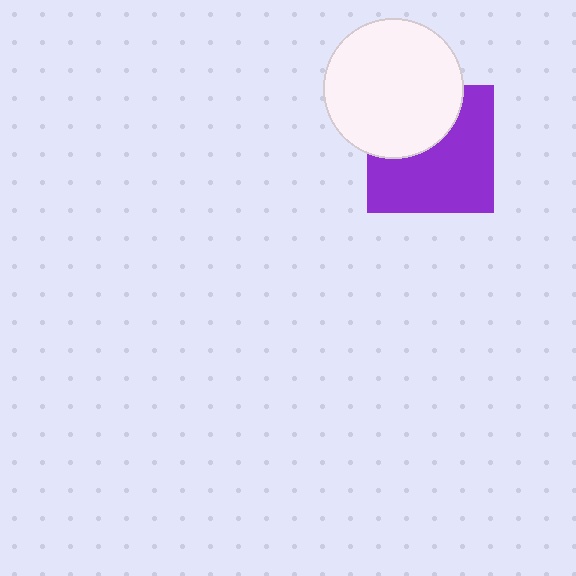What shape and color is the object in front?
The object in front is a white circle.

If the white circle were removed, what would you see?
You would see the complete purple square.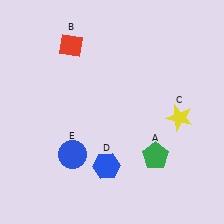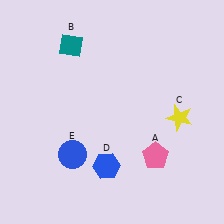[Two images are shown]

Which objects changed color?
A changed from green to pink. B changed from red to teal.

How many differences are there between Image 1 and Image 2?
There are 2 differences between the two images.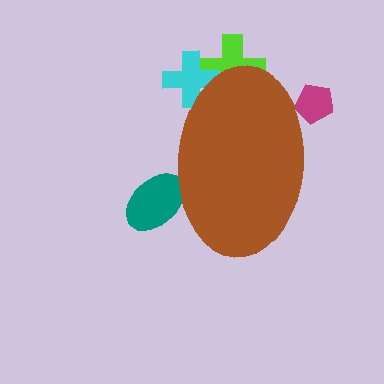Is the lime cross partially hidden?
Yes, the lime cross is partially hidden behind the brown ellipse.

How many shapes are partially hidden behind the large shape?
4 shapes are partially hidden.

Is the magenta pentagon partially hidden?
Yes, the magenta pentagon is partially hidden behind the brown ellipse.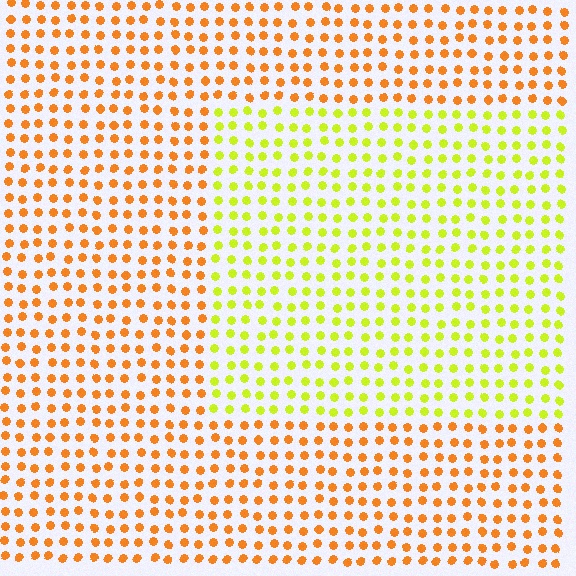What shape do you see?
I see a rectangle.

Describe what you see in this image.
The image is filled with small orange elements in a uniform arrangement. A rectangle-shaped region is visible where the elements are tinted to a slightly different hue, forming a subtle color boundary.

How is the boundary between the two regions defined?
The boundary is defined purely by a slight shift in hue (about 45 degrees). Spacing, size, and orientation are identical on both sides.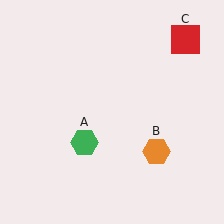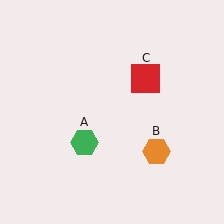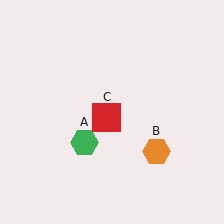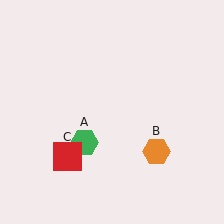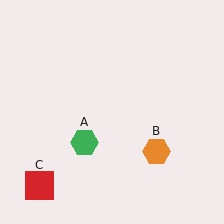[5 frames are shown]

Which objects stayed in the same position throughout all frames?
Green hexagon (object A) and orange hexagon (object B) remained stationary.